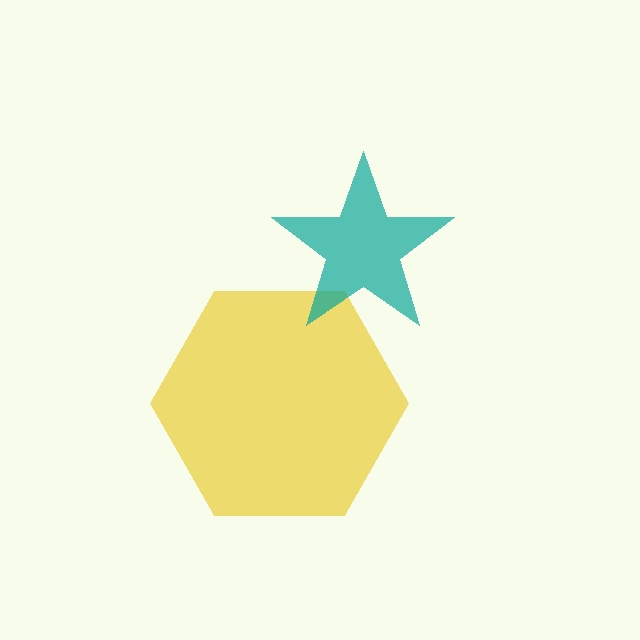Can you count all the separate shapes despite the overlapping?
Yes, there are 2 separate shapes.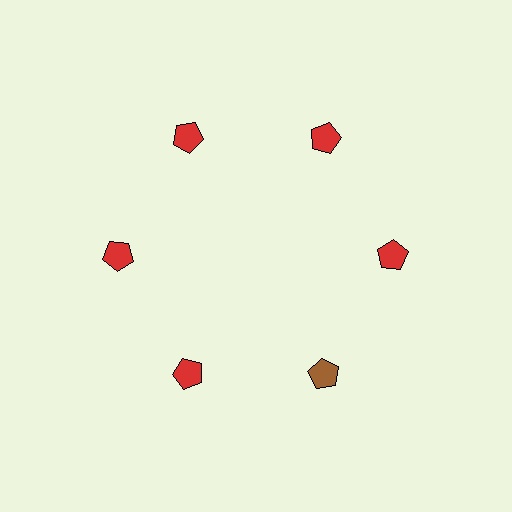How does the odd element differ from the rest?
It has a different color: brown instead of red.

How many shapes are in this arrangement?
There are 6 shapes arranged in a ring pattern.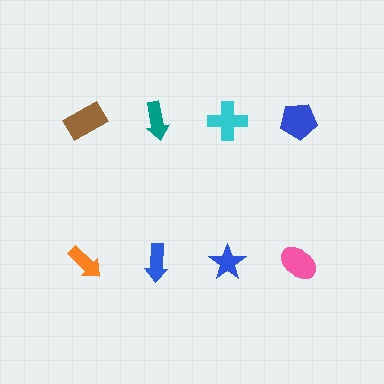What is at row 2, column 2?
A blue arrow.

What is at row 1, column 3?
A cyan cross.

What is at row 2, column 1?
An orange arrow.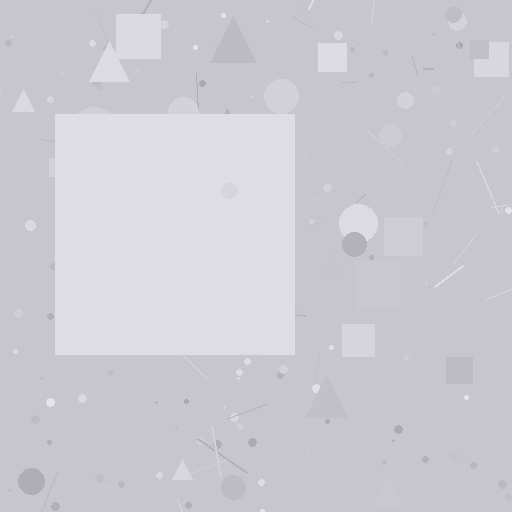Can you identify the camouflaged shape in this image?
The camouflaged shape is a square.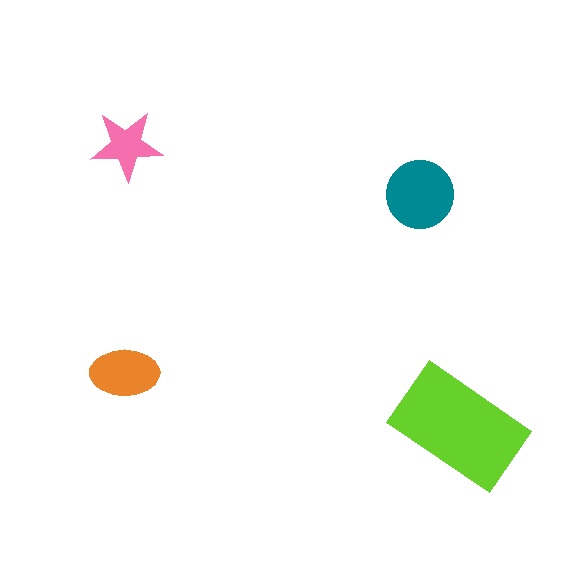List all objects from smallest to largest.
The pink star, the orange ellipse, the teal circle, the lime rectangle.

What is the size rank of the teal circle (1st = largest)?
2nd.